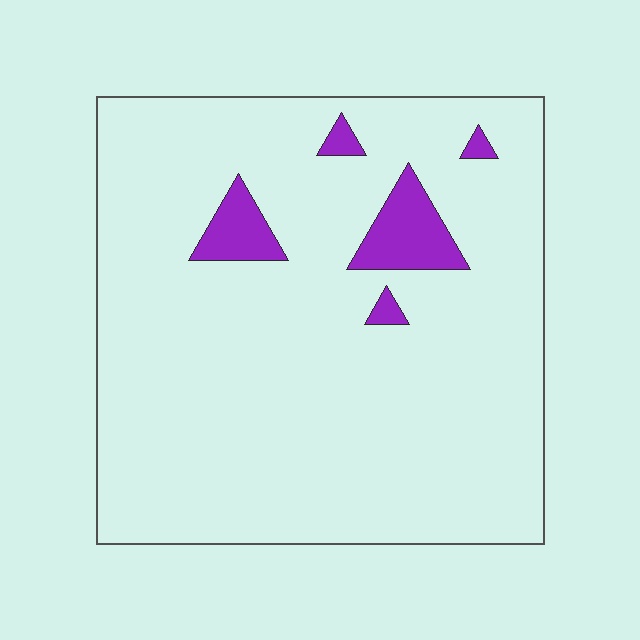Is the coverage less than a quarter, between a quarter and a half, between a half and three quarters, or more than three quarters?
Less than a quarter.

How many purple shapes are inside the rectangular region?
5.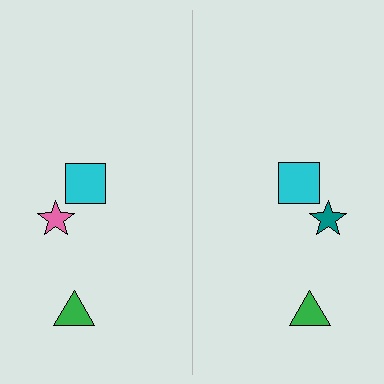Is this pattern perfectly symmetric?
No, the pattern is not perfectly symmetric. The teal star on the right side breaks the symmetry — its mirror counterpart is pink.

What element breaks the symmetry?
The teal star on the right side breaks the symmetry — its mirror counterpart is pink.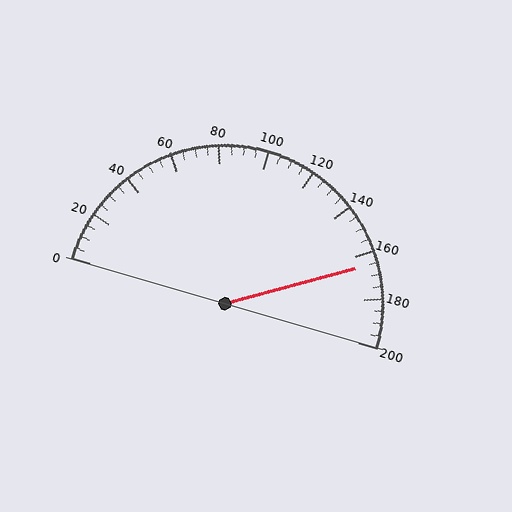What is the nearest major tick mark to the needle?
The nearest major tick mark is 160.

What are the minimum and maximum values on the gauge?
The gauge ranges from 0 to 200.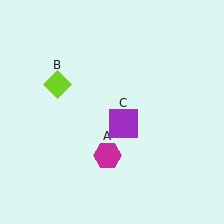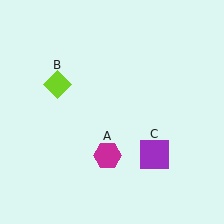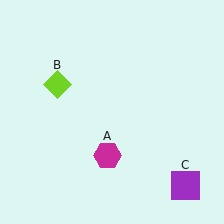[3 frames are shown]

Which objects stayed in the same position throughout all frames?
Magenta hexagon (object A) and lime diamond (object B) remained stationary.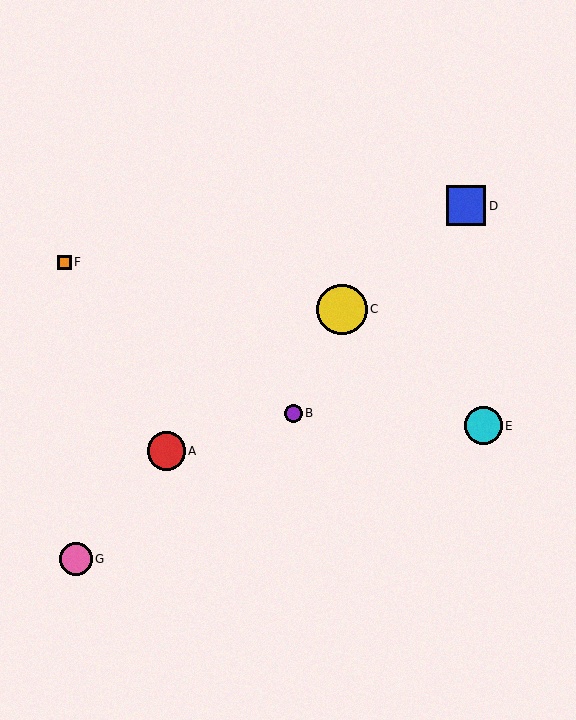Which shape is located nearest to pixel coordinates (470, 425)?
The cyan circle (labeled E) at (483, 426) is nearest to that location.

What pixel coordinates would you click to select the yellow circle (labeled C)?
Click at (342, 309) to select the yellow circle C.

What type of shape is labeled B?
Shape B is a purple circle.